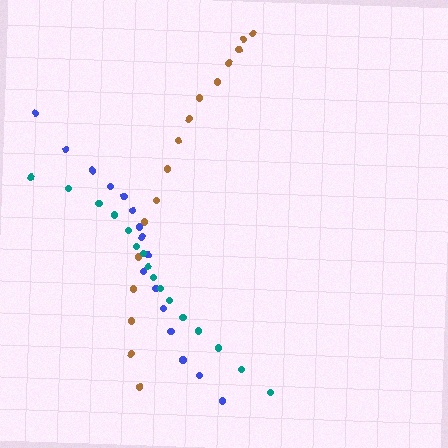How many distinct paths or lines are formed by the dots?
There are 3 distinct paths.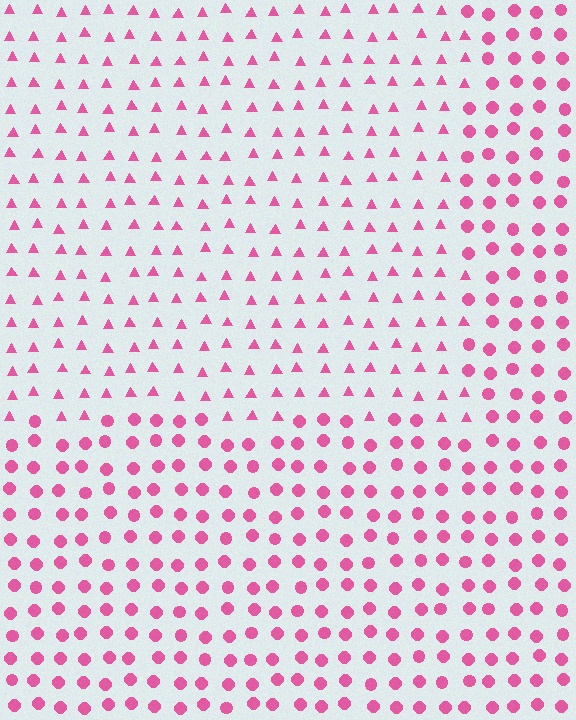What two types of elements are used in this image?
The image uses triangles inside the rectangle region and circles outside it.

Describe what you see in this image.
The image is filled with small pink elements arranged in a uniform grid. A rectangle-shaped region contains triangles, while the surrounding area contains circles. The boundary is defined purely by the change in element shape.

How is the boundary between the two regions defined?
The boundary is defined by a change in element shape: triangles inside vs. circles outside. All elements share the same color and spacing.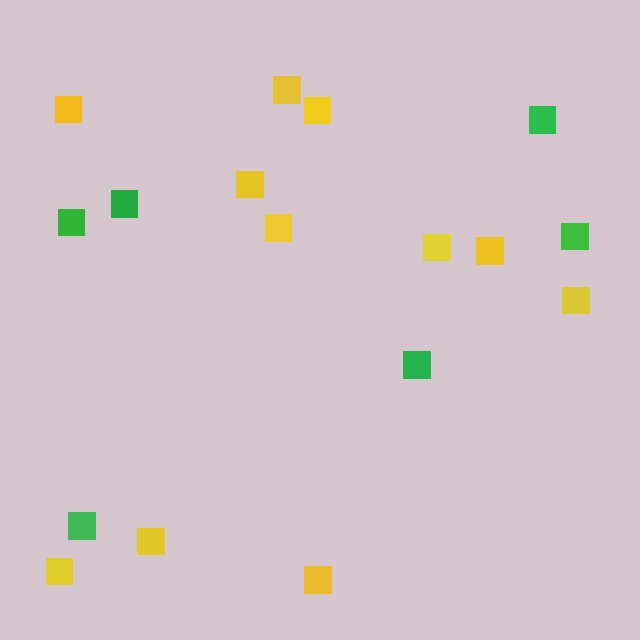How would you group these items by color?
There are 2 groups: one group of yellow squares (11) and one group of green squares (6).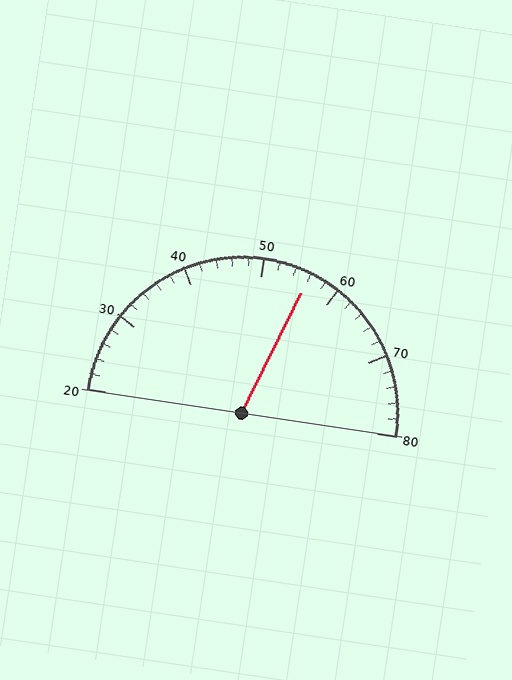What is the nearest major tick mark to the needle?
The nearest major tick mark is 60.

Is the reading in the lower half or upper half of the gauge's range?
The reading is in the upper half of the range (20 to 80).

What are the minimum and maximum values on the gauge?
The gauge ranges from 20 to 80.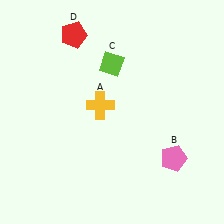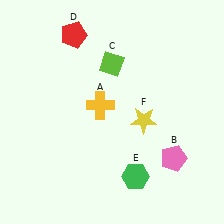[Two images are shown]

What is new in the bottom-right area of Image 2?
A yellow star (F) was added in the bottom-right area of Image 2.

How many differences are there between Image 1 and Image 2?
There are 2 differences between the two images.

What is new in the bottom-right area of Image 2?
A green hexagon (E) was added in the bottom-right area of Image 2.